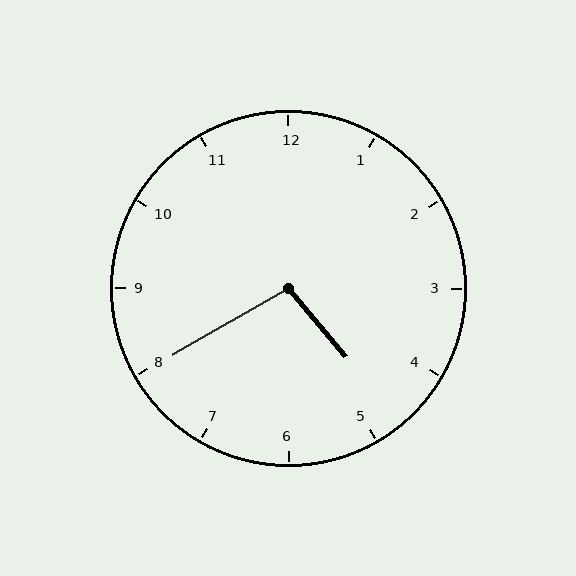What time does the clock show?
4:40.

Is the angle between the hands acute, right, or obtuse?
It is obtuse.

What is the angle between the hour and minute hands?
Approximately 100 degrees.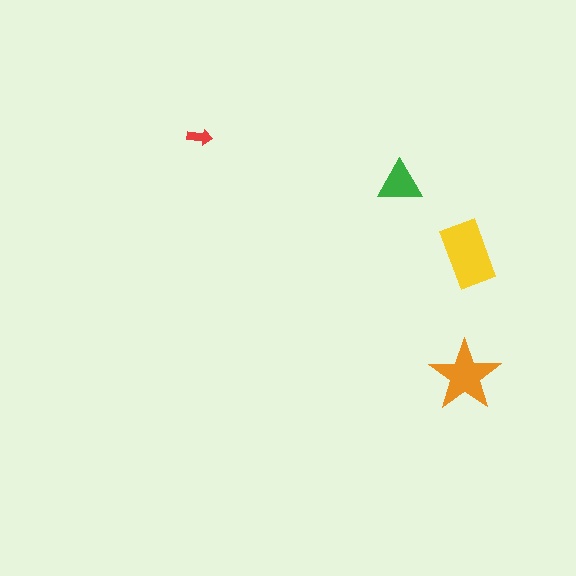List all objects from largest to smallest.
The yellow rectangle, the orange star, the green triangle, the red arrow.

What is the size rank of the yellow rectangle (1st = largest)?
1st.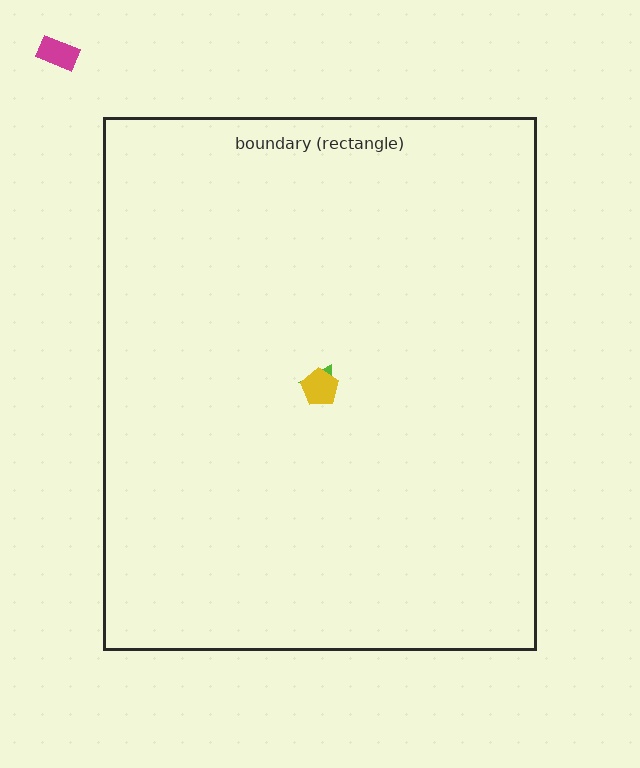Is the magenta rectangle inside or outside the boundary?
Outside.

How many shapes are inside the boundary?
2 inside, 1 outside.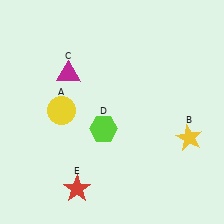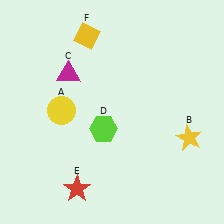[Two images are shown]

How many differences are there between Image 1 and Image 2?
There is 1 difference between the two images.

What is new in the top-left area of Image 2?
A yellow diamond (F) was added in the top-left area of Image 2.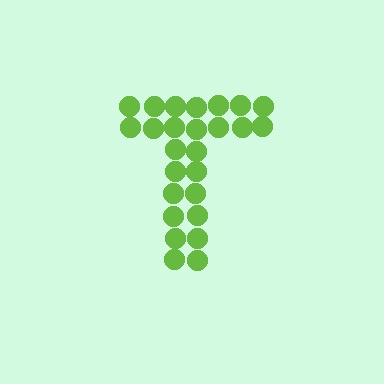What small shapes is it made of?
It is made of small circles.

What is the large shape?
The large shape is the letter T.